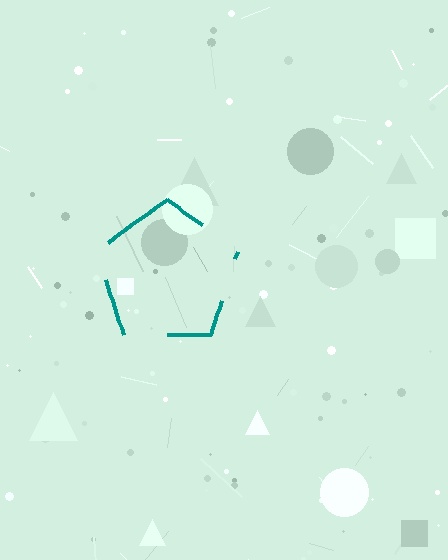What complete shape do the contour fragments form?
The contour fragments form a pentagon.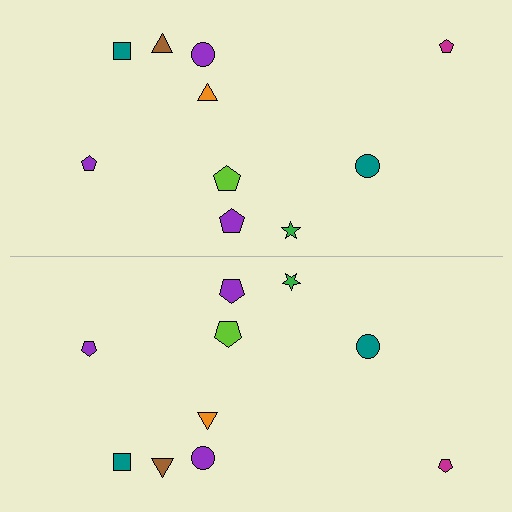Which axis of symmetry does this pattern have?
The pattern has a horizontal axis of symmetry running through the center of the image.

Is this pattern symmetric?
Yes, this pattern has bilateral (reflection) symmetry.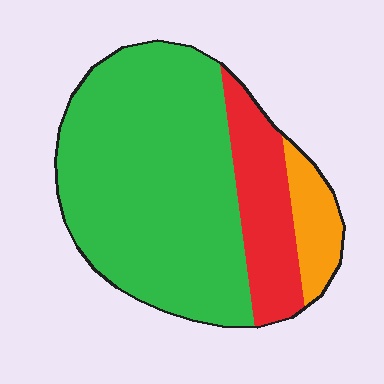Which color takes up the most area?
Green, at roughly 70%.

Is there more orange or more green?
Green.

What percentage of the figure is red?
Red takes up about one fifth (1/5) of the figure.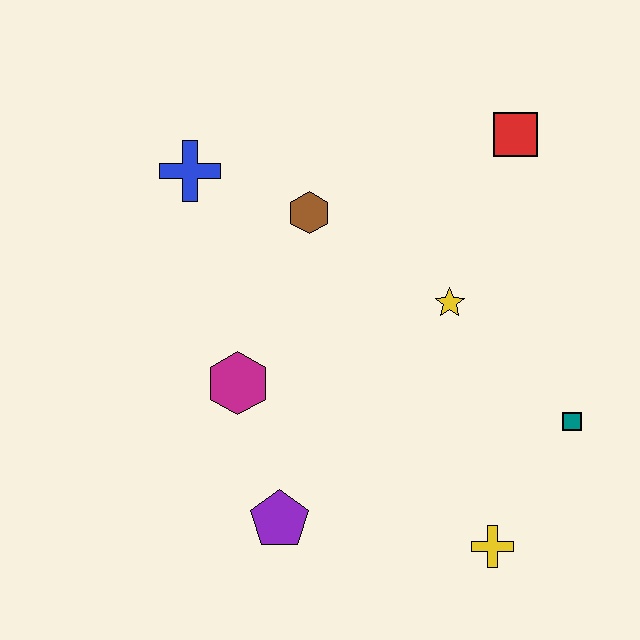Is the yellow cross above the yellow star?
No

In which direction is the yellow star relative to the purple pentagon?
The yellow star is above the purple pentagon.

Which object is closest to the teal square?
The yellow cross is closest to the teal square.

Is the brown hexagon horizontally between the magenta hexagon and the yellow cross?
Yes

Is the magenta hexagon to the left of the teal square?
Yes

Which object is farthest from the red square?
The purple pentagon is farthest from the red square.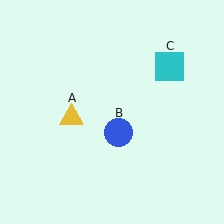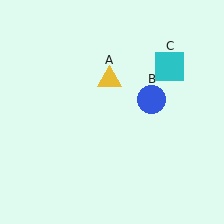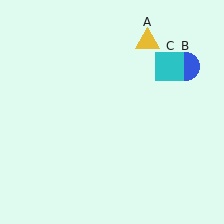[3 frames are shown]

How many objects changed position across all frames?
2 objects changed position: yellow triangle (object A), blue circle (object B).